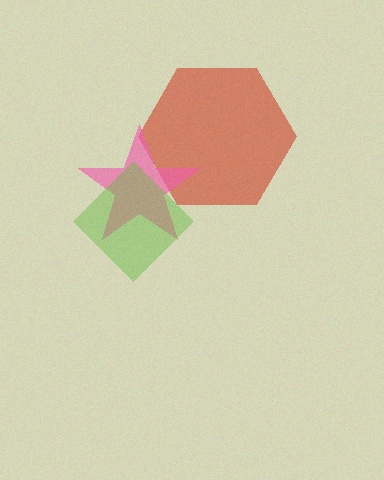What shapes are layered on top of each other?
The layered shapes are: a red hexagon, a pink star, a lime diamond.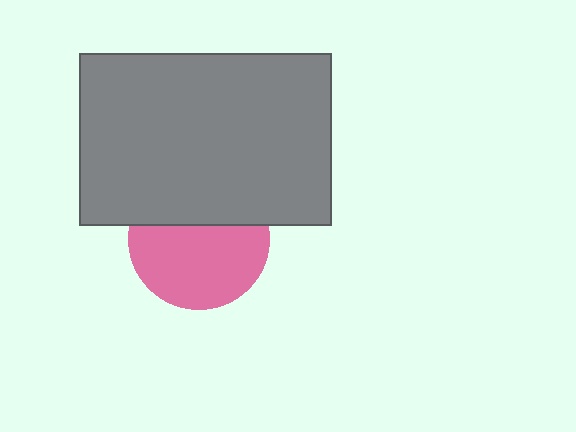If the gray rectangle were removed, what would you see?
You would see the complete pink circle.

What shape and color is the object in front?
The object in front is a gray rectangle.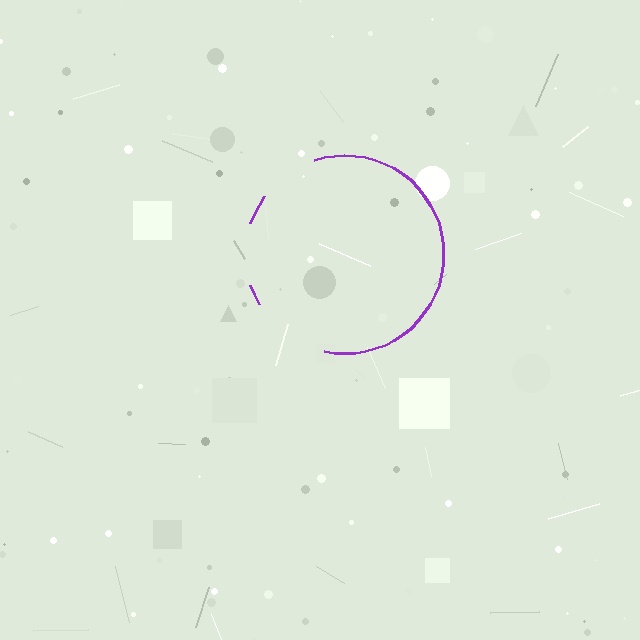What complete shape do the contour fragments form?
The contour fragments form a circle.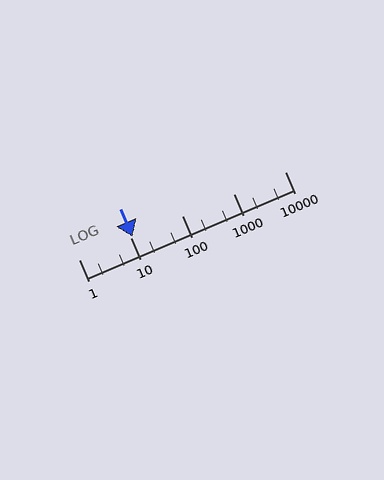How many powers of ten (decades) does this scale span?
The scale spans 4 decades, from 1 to 10000.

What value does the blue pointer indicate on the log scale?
The pointer indicates approximately 11.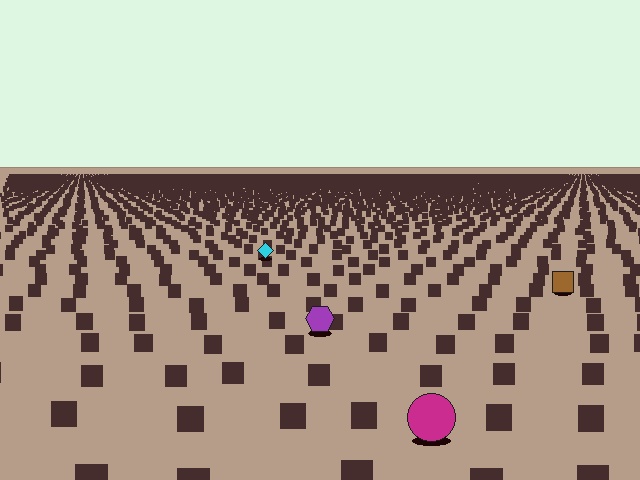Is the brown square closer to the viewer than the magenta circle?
No. The magenta circle is closer — you can tell from the texture gradient: the ground texture is coarser near it.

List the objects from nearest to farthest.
From nearest to farthest: the magenta circle, the purple hexagon, the brown square, the cyan diamond.